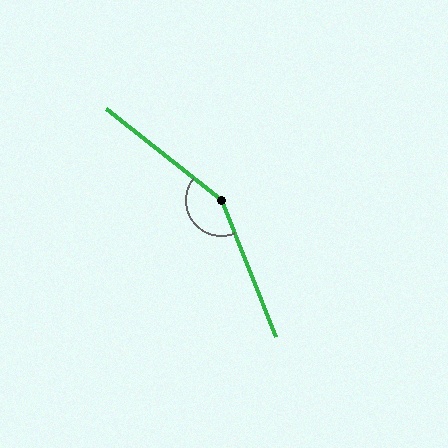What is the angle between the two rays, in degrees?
Approximately 150 degrees.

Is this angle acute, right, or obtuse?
It is obtuse.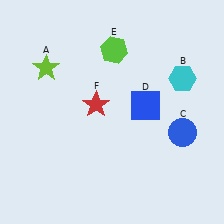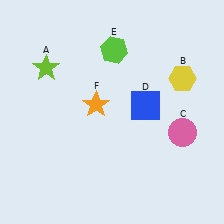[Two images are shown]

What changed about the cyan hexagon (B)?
In Image 1, B is cyan. In Image 2, it changed to yellow.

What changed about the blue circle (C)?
In Image 1, C is blue. In Image 2, it changed to pink.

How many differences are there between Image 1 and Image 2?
There are 3 differences between the two images.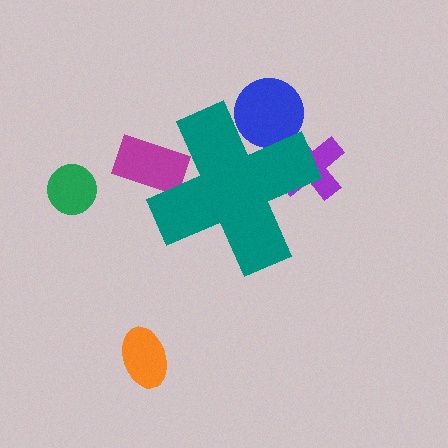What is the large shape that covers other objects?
A teal cross.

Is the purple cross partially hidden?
Yes, the purple cross is partially hidden behind the teal cross.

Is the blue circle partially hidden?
Yes, the blue circle is partially hidden behind the teal cross.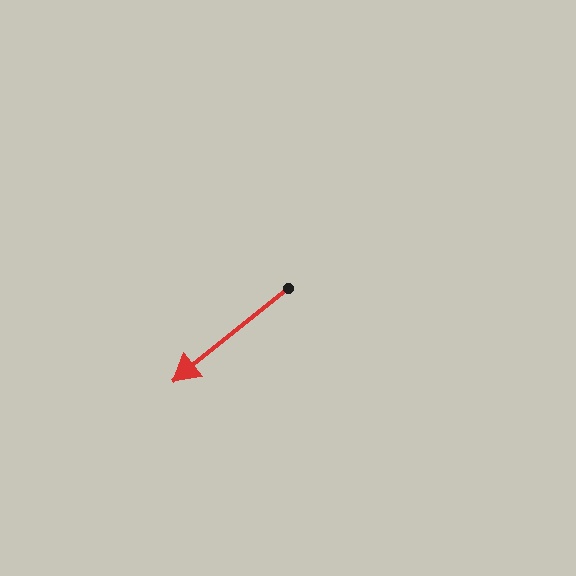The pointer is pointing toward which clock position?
Roughly 8 o'clock.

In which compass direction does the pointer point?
Southwest.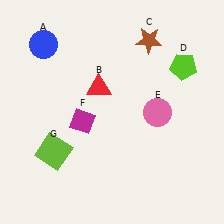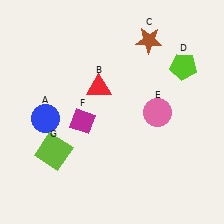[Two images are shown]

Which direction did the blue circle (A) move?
The blue circle (A) moved down.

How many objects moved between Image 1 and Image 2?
1 object moved between the two images.